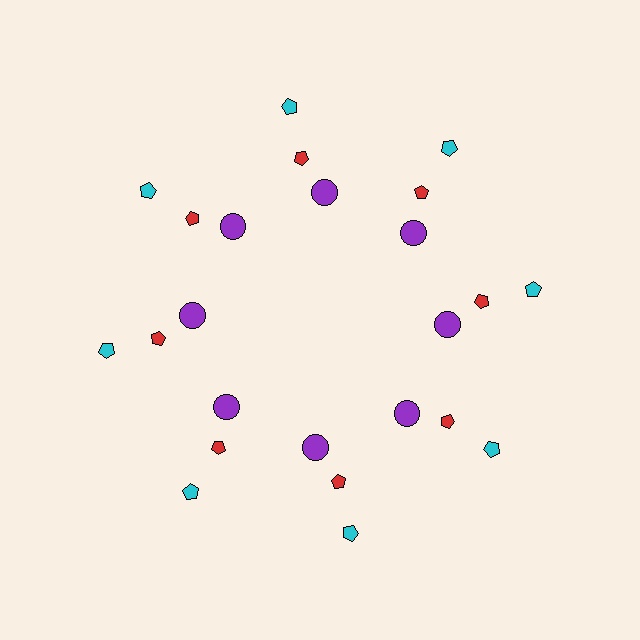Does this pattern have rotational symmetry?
Yes, this pattern has 8-fold rotational symmetry. It looks the same after rotating 45 degrees around the center.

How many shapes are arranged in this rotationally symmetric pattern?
There are 24 shapes, arranged in 8 groups of 3.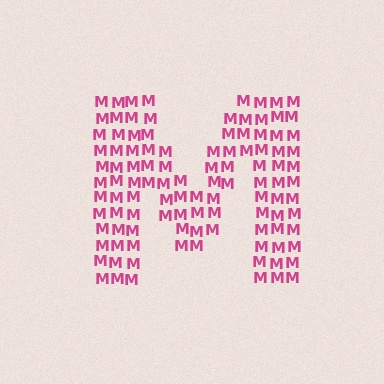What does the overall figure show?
The overall figure shows the letter M.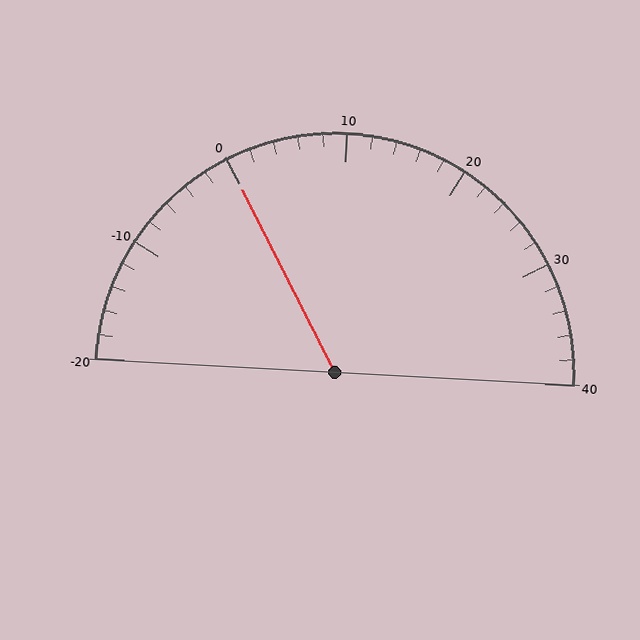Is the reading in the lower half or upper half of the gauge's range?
The reading is in the lower half of the range (-20 to 40).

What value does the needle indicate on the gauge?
The needle indicates approximately 0.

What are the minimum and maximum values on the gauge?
The gauge ranges from -20 to 40.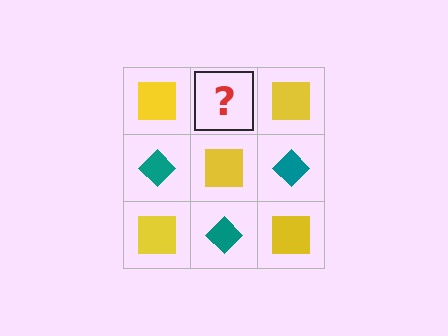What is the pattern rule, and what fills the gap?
The rule is that it alternates yellow square and teal diamond in a checkerboard pattern. The gap should be filled with a teal diamond.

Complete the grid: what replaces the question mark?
The question mark should be replaced with a teal diamond.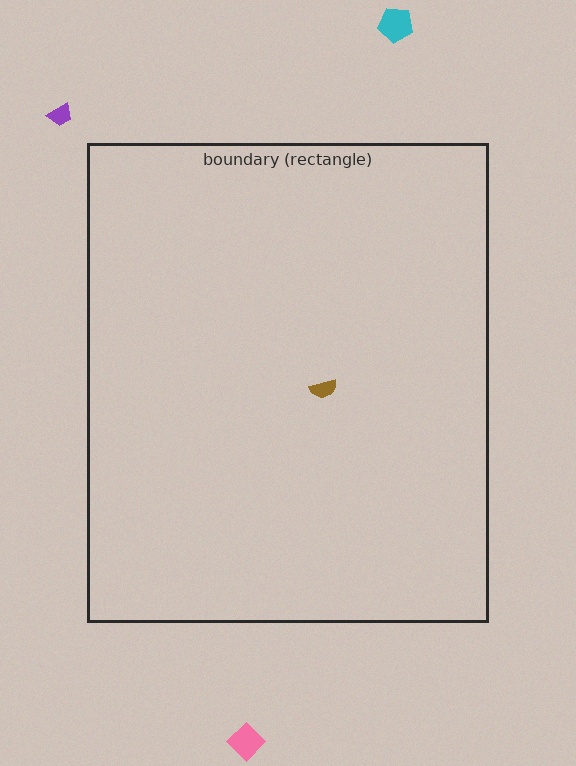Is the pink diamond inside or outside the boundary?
Outside.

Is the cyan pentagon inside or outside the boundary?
Outside.